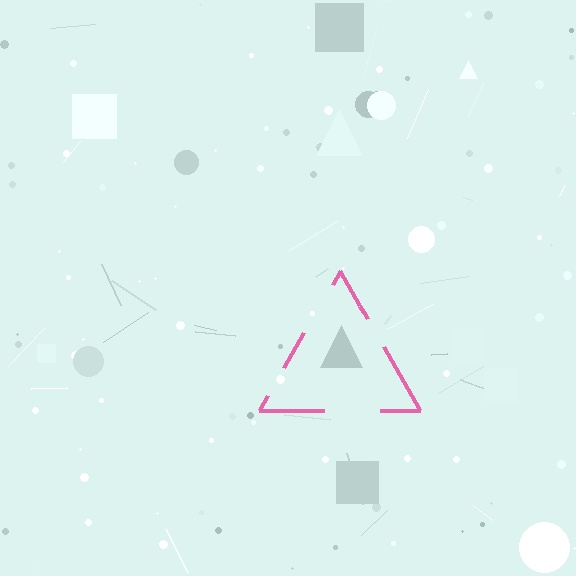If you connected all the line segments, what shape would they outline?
They would outline a triangle.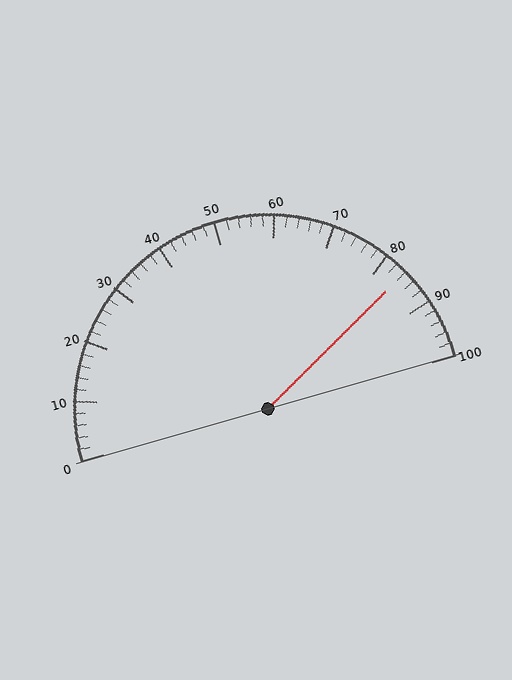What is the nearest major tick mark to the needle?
The nearest major tick mark is 80.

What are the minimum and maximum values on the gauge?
The gauge ranges from 0 to 100.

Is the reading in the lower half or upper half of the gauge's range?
The reading is in the upper half of the range (0 to 100).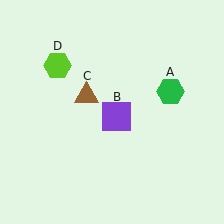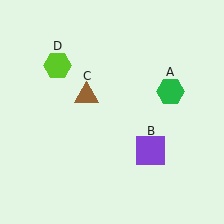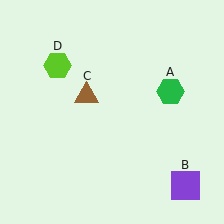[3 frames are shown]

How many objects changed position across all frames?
1 object changed position: purple square (object B).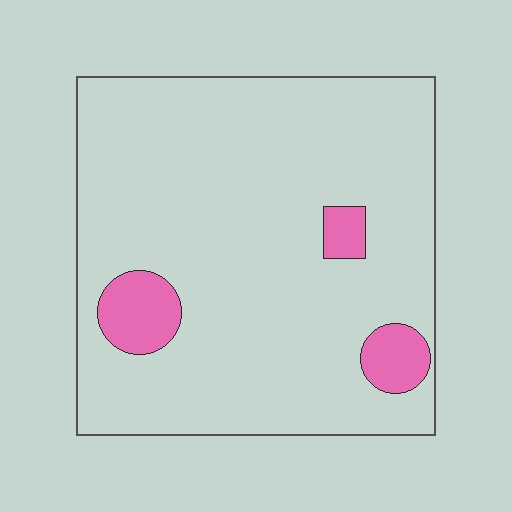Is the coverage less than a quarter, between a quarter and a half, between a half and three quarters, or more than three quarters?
Less than a quarter.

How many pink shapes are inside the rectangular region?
3.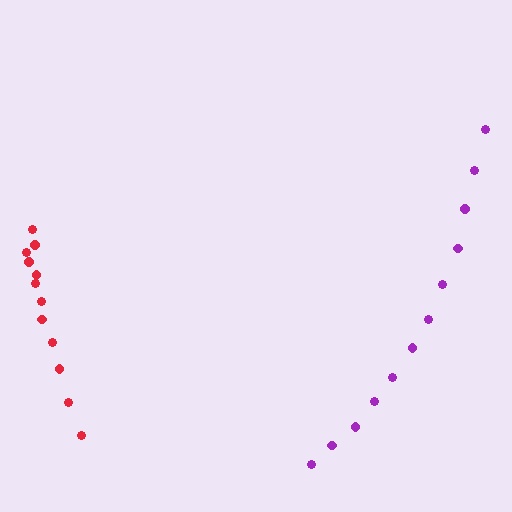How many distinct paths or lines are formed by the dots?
There are 2 distinct paths.